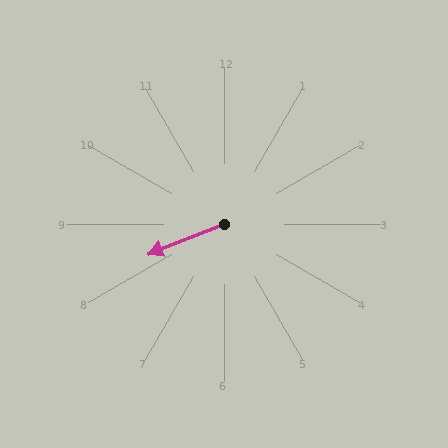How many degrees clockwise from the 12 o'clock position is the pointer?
Approximately 249 degrees.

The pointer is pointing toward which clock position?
Roughly 8 o'clock.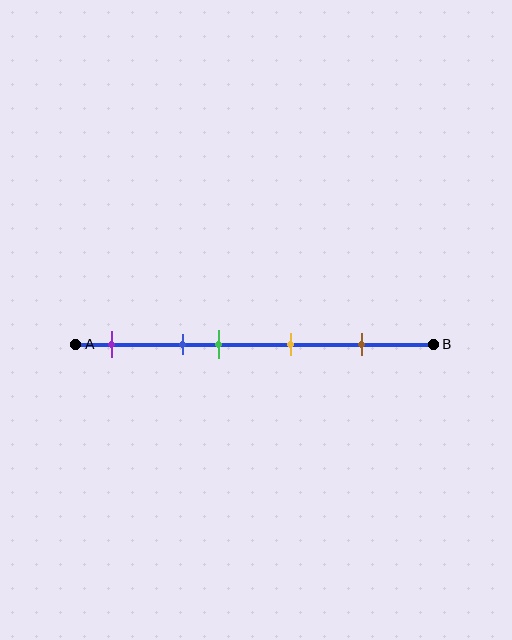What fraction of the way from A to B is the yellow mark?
The yellow mark is approximately 60% (0.6) of the way from A to B.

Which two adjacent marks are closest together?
The blue and green marks are the closest adjacent pair.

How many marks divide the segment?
There are 5 marks dividing the segment.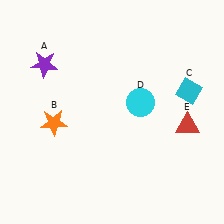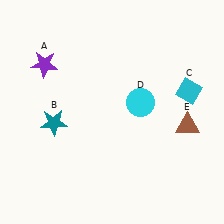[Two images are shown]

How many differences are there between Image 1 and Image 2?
There are 2 differences between the two images.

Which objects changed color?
B changed from orange to teal. E changed from red to brown.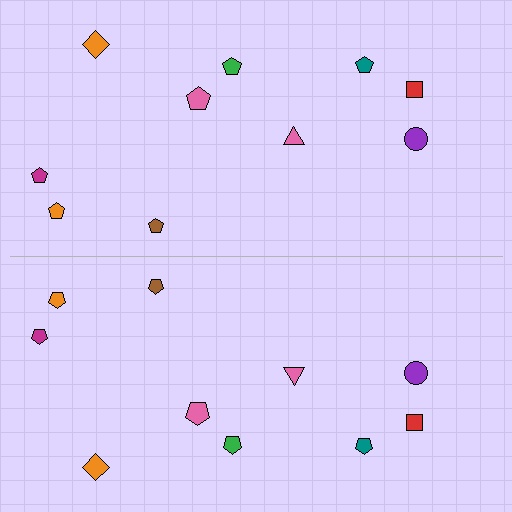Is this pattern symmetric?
Yes, this pattern has bilateral (reflection) symmetry.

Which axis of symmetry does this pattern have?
The pattern has a horizontal axis of symmetry running through the center of the image.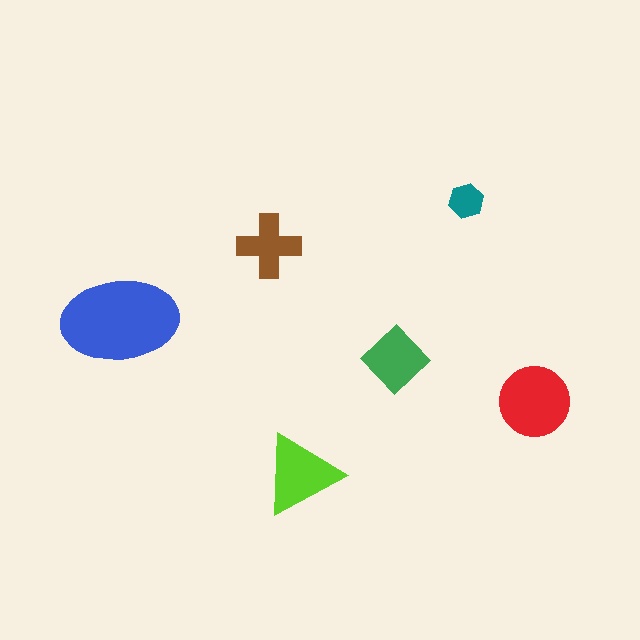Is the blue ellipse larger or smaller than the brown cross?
Larger.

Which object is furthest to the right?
The red circle is rightmost.